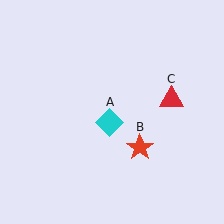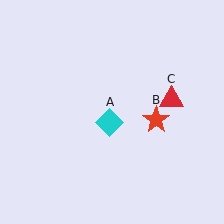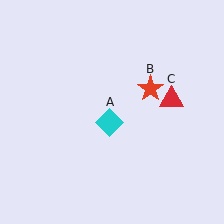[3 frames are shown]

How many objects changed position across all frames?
1 object changed position: red star (object B).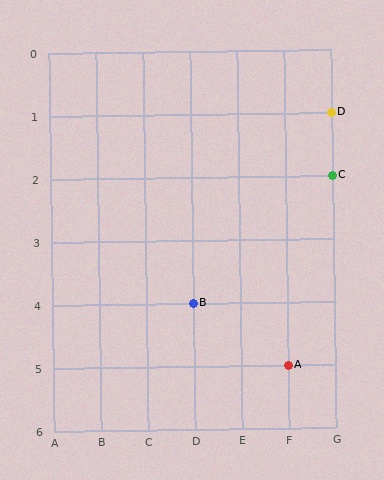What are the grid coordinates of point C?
Point C is at grid coordinates (G, 2).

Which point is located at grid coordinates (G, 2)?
Point C is at (G, 2).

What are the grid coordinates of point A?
Point A is at grid coordinates (F, 5).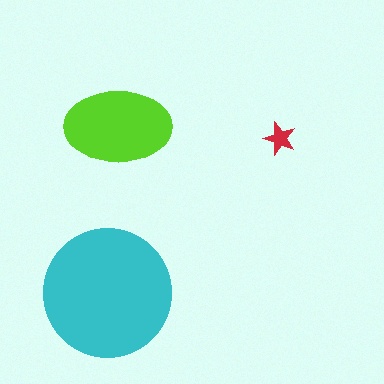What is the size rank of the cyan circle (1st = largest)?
1st.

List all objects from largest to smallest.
The cyan circle, the lime ellipse, the red star.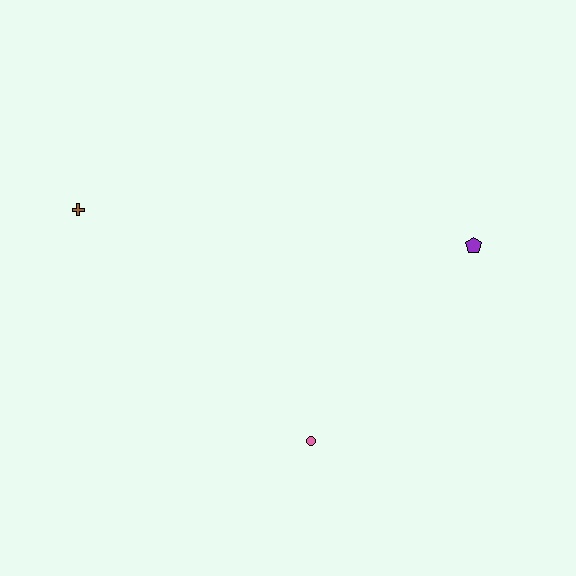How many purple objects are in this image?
There is 1 purple object.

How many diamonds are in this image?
There are no diamonds.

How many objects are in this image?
There are 3 objects.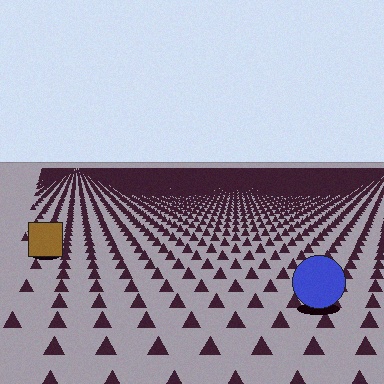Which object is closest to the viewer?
The blue circle is closest. The texture marks near it are larger and more spread out.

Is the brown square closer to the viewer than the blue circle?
No. The blue circle is closer — you can tell from the texture gradient: the ground texture is coarser near it.